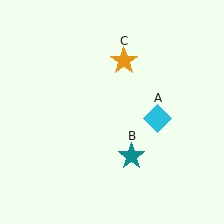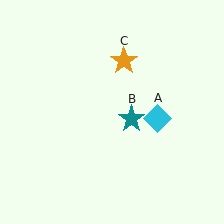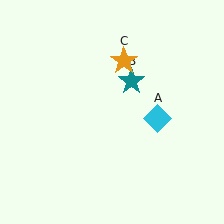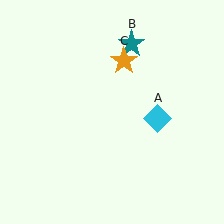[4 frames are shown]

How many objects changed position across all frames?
1 object changed position: teal star (object B).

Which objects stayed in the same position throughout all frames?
Cyan diamond (object A) and orange star (object C) remained stationary.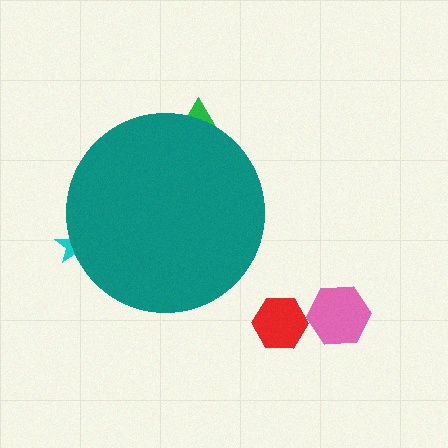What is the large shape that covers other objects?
A teal circle.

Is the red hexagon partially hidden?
No, the red hexagon is fully visible.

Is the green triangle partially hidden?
Yes, the green triangle is partially hidden behind the teal circle.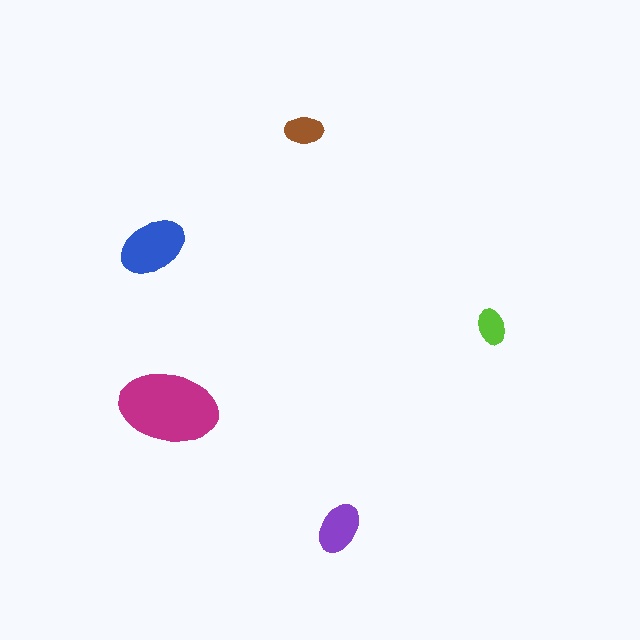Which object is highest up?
The brown ellipse is topmost.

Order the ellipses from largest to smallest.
the magenta one, the blue one, the purple one, the brown one, the lime one.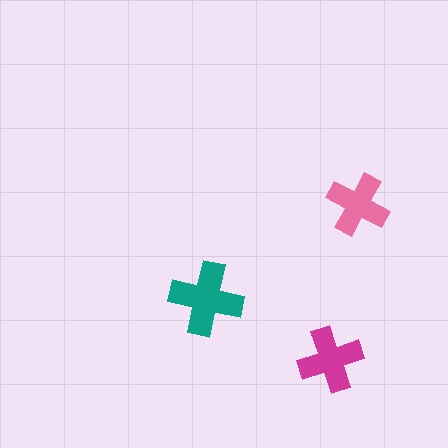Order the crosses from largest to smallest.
the teal one, the magenta one, the pink one.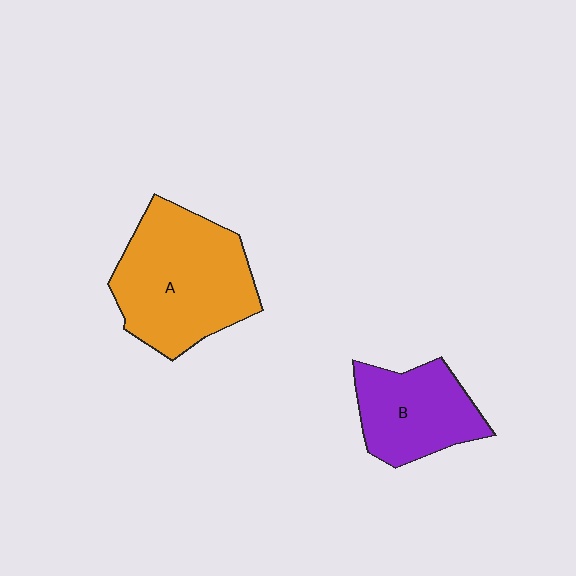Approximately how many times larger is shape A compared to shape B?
Approximately 1.6 times.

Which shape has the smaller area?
Shape B (purple).